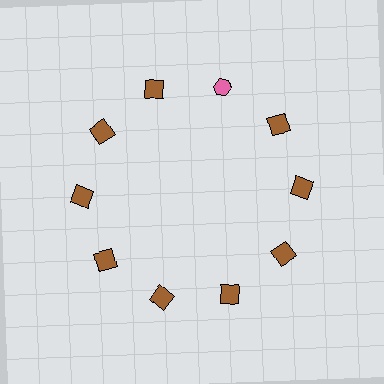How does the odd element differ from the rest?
It differs in both color (pink instead of brown) and shape (hexagon instead of square).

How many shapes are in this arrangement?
There are 10 shapes arranged in a ring pattern.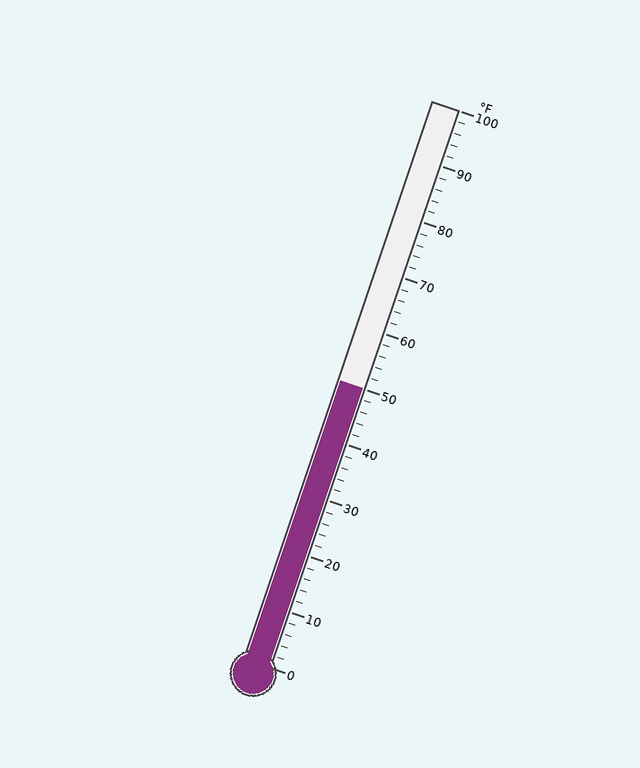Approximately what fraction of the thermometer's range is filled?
The thermometer is filled to approximately 50% of its range.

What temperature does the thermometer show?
The thermometer shows approximately 50°F.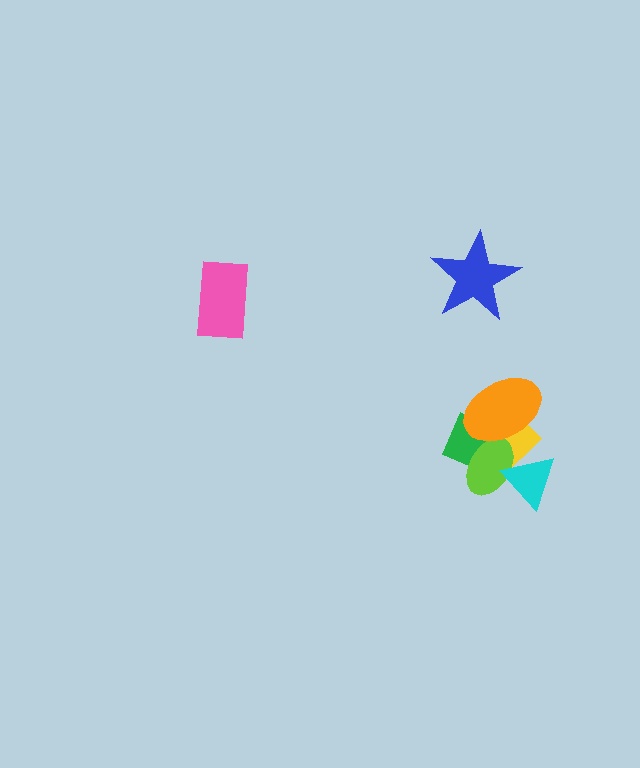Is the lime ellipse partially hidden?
Yes, it is partially covered by another shape.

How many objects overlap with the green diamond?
3 objects overlap with the green diamond.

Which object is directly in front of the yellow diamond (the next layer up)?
The green diamond is directly in front of the yellow diamond.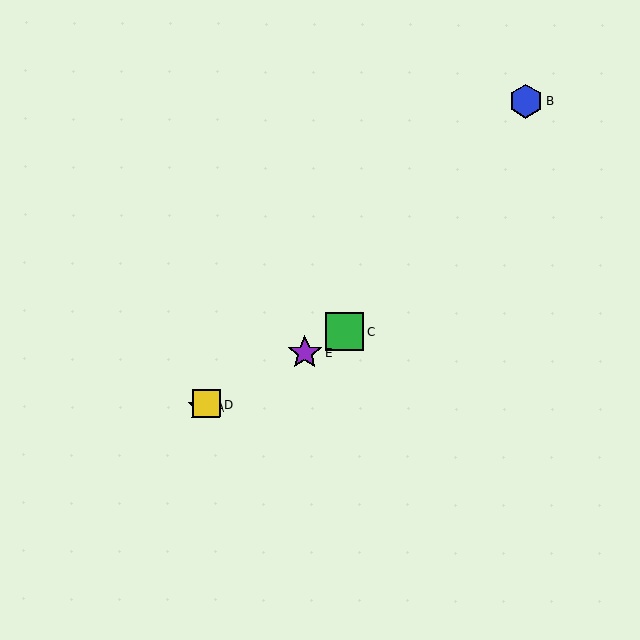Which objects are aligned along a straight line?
Objects A, C, D, E are aligned along a straight line.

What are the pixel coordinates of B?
Object B is at (526, 101).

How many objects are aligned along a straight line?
4 objects (A, C, D, E) are aligned along a straight line.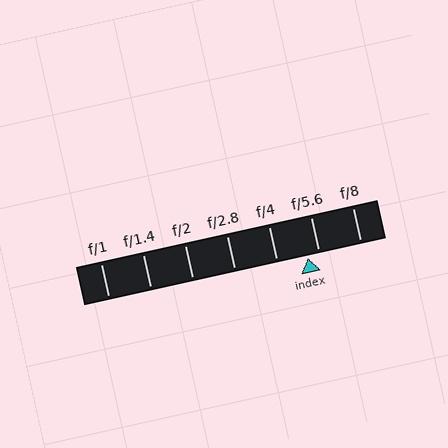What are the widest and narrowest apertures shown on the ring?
The widest aperture shown is f/1 and the narrowest is f/8.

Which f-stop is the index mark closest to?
The index mark is closest to f/5.6.